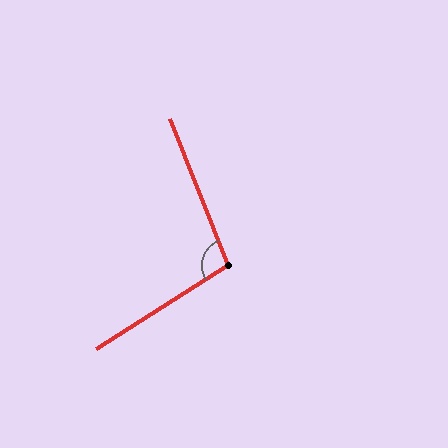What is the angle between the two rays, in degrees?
Approximately 101 degrees.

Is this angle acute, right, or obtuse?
It is obtuse.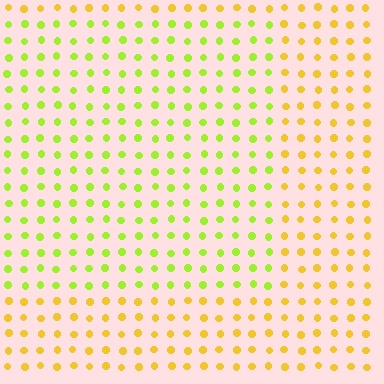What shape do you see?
I see a rectangle.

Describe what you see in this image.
The image is filled with small yellow elements in a uniform arrangement. A rectangle-shaped region is visible where the elements are tinted to a slightly different hue, forming a subtle color boundary.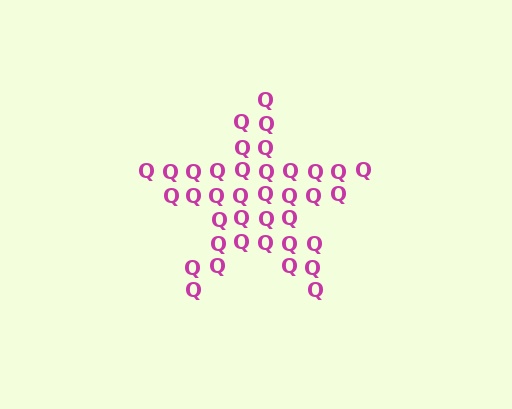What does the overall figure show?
The overall figure shows a star.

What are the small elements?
The small elements are letter Q's.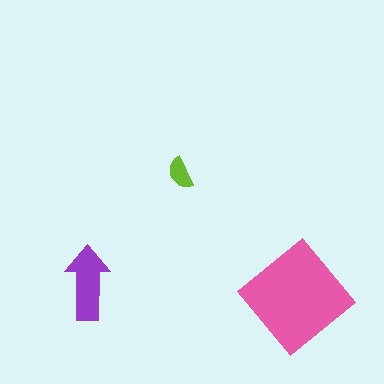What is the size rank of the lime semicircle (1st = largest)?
3rd.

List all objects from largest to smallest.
The pink diamond, the purple arrow, the lime semicircle.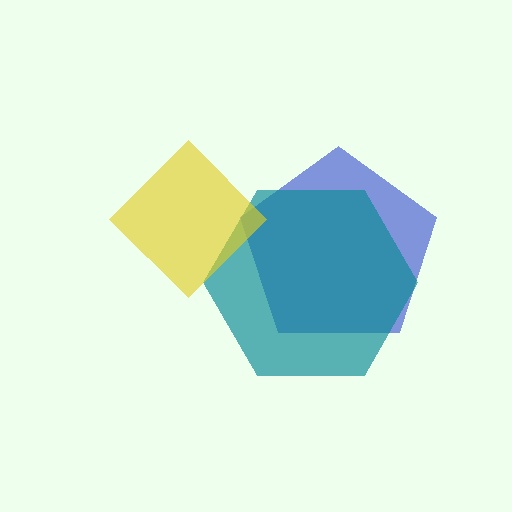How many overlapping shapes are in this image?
There are 3 overlapping shapes in the image.